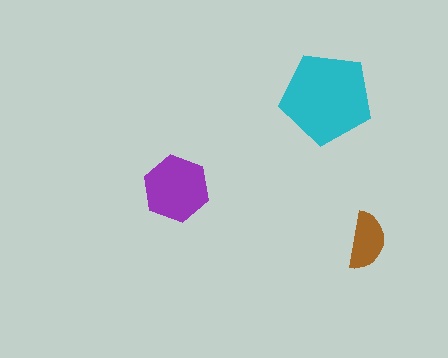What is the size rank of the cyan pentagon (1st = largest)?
1st.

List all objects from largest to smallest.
The cyan pentagon, the purple hexagon, the brown semicircle.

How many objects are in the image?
There are 3 objects in the image.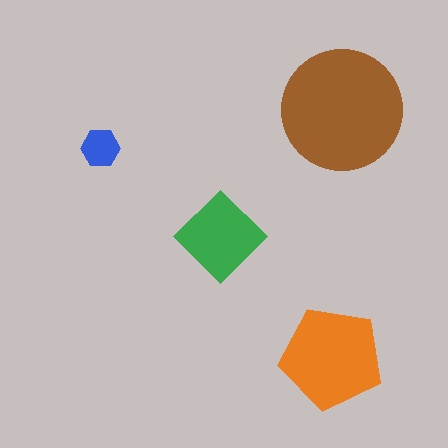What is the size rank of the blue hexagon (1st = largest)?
4th.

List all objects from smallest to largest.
The blue hexagon, the green diamond, the orange pentagon, the brown circle.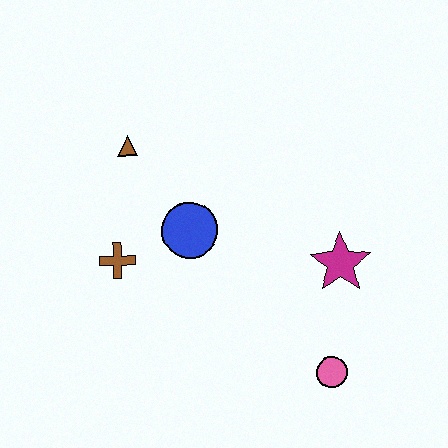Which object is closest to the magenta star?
The pink circle is closest to the magenta star.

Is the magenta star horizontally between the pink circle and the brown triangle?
No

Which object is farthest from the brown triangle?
The pink circle is farthest from the brown triangle.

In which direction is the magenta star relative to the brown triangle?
The magenta star is to the right of the brown triangle.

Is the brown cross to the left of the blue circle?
Yes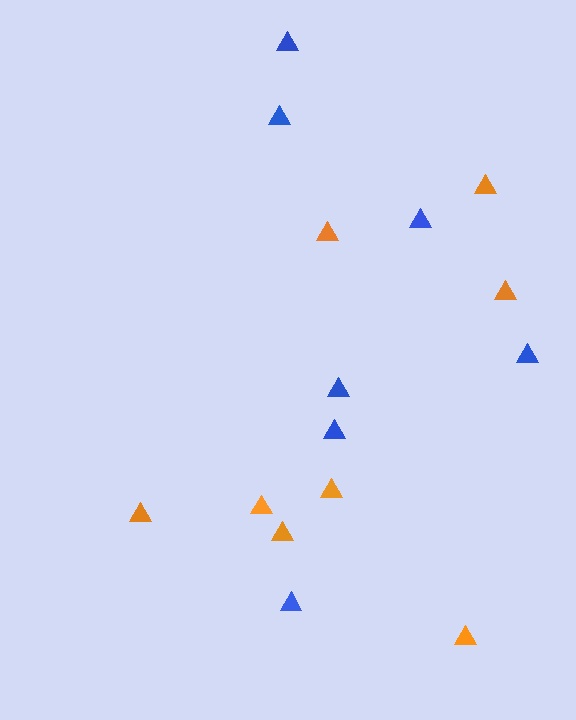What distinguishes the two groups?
There are 2 groups: one group of blue triangles (7) and one group of orange triangles (8).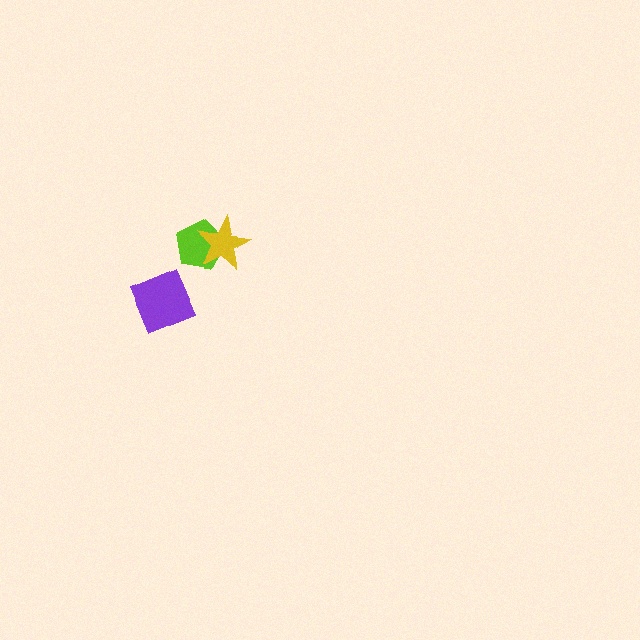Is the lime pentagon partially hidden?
Yes, it is partially covered by another shape.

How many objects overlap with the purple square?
0 objects overlap with the purple square.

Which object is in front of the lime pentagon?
The yellow star is in front of the lime pentagon.